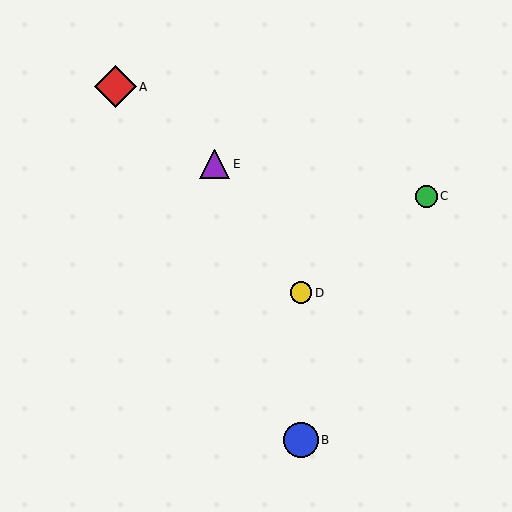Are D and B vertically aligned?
Yes, both are at x≈301.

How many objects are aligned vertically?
2 objects (B, D) are aligned vertically.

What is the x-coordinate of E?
Object E is at x≈215.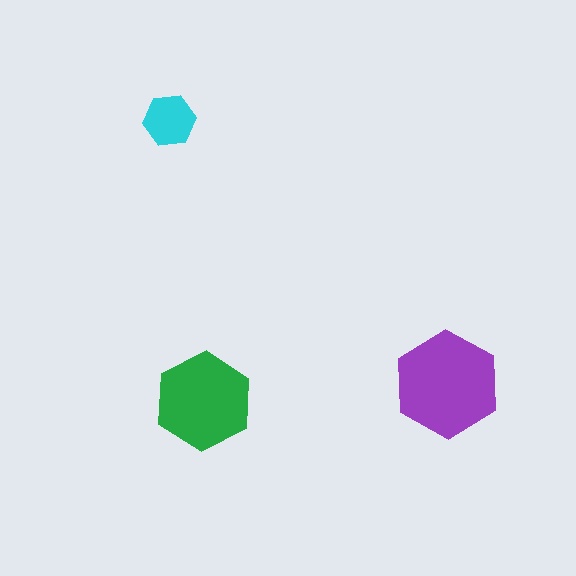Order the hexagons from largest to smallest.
the purple one, the green one, the cyan one.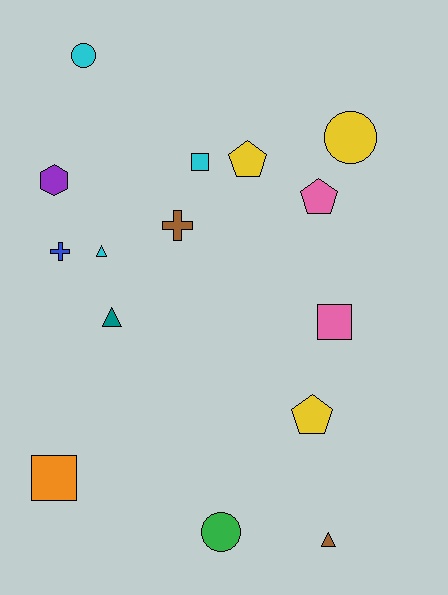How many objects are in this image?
There are 15 objects.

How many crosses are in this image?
There are 2 crosses.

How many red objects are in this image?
There are no red objects.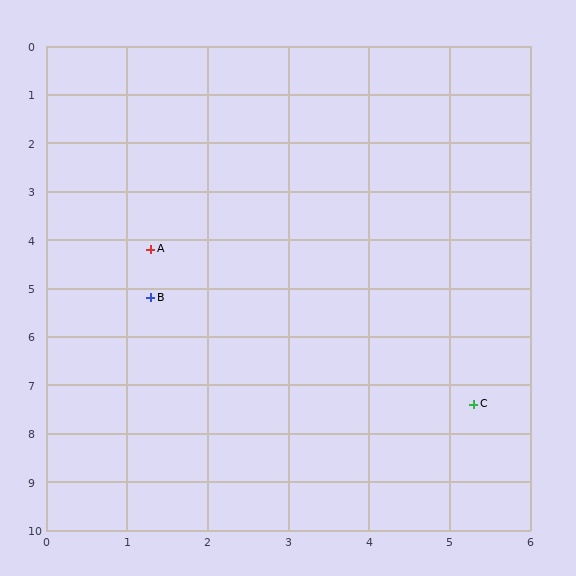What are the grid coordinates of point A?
Point A is at approximately (1.3, 4.2).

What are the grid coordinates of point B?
Point B is at approximately (1.3, 5.2).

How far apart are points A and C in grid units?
Points A and C are about 5.1 grid units apart.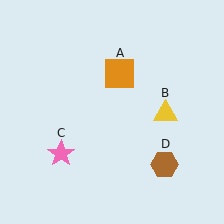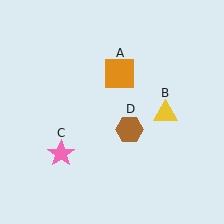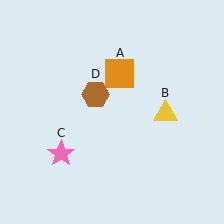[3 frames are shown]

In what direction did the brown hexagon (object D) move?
The brown hexagon (object D) moved up and to the left.